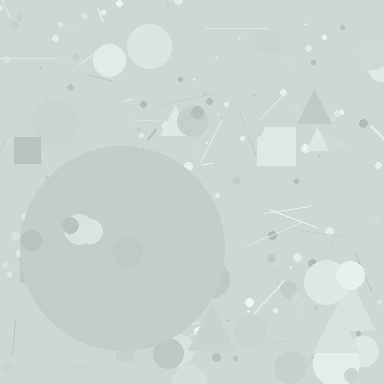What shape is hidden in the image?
A circle is hidden in the image.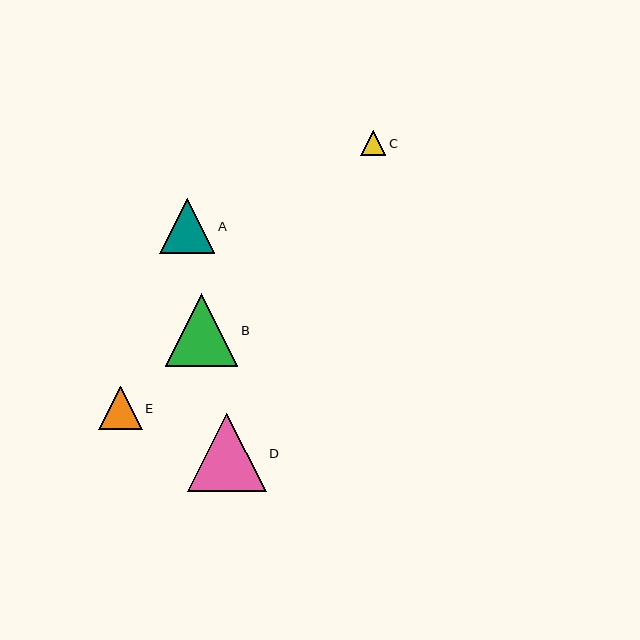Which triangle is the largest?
Triangle D is the largest with a size of approximately 78 pixels.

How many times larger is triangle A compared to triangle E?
Triangle A is approximately 1.3 times the size of triangle E.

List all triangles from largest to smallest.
From largest to smallest: D, B, A, E, C.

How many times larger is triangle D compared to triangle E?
Triangle D is approximately 1.8 times the size of triangle E.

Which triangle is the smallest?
Triangle C is the smallest with a size of approximately 25 pixels.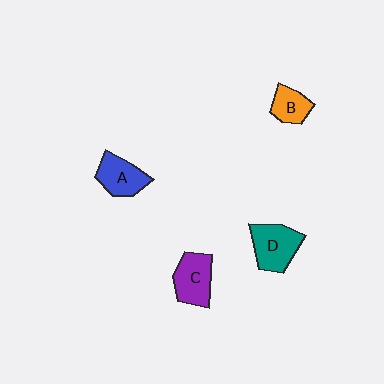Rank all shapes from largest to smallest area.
From largest to smallest: D (teal), C (purple), A (blue), B (orange).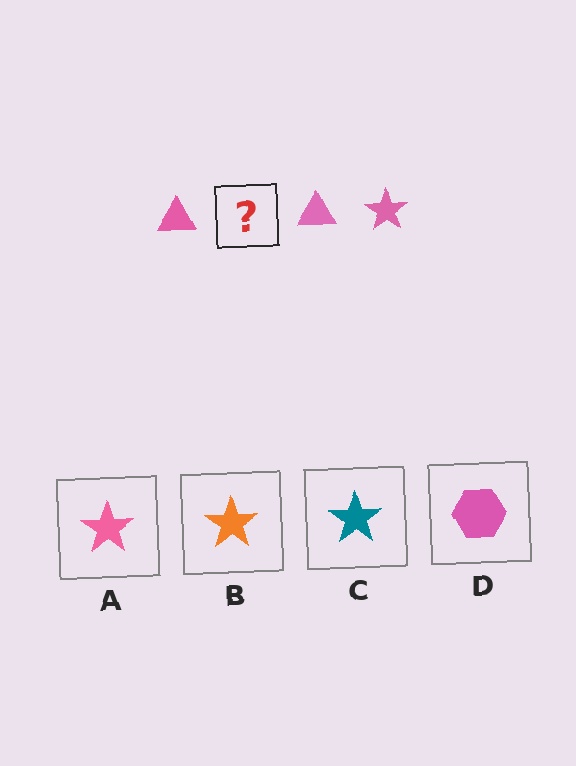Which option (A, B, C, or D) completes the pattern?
A.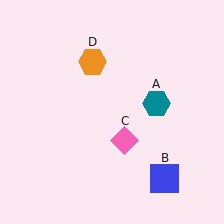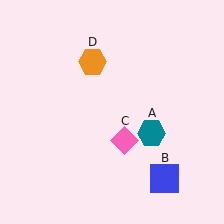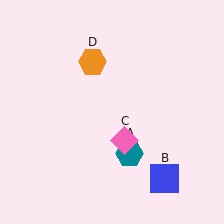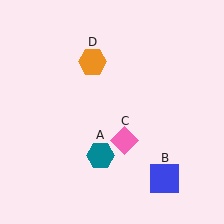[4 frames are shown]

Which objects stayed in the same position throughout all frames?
Blue square (object B) and pink diamond (object C) and orange hexagon (object D) remained stationary.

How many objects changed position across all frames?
1 object changed position: teal hexagon (object A).